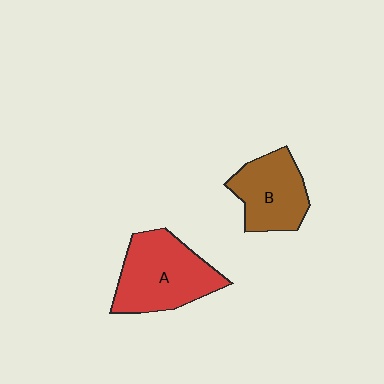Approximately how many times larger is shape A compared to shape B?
Approximately 1.3 times.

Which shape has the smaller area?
Shape B (brown).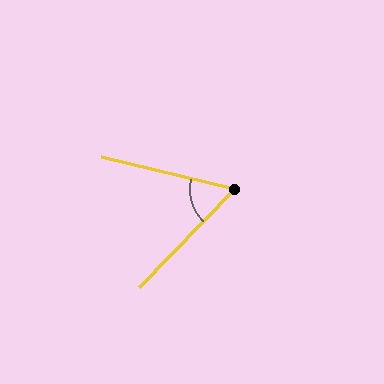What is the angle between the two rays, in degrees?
Approximately 60 degrees.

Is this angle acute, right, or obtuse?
It is acute.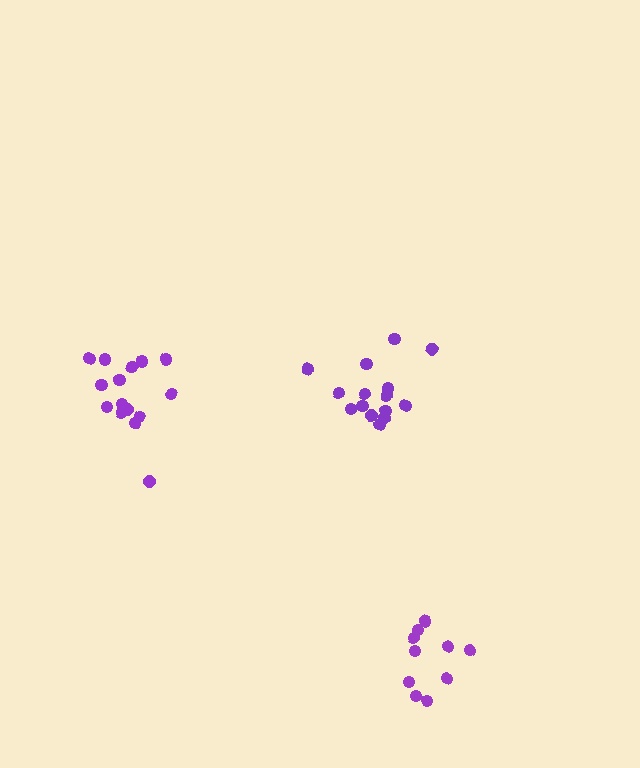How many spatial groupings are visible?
There are 3 spatial groupings.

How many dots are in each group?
Group 1: 15 dots, Group 2: 15 dots, Group 3: 10 dots (40 total).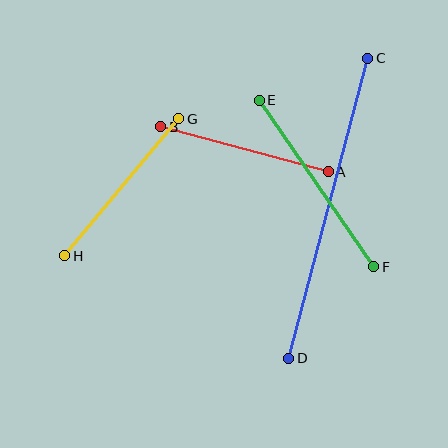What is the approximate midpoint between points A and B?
The midpoint is at approximately (245, 149) pixels.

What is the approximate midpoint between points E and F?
The midpoint is at approximately (317, 183) pixels.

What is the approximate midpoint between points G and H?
The midpoint is at approximately (122, 187) pixels.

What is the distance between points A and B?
The distance is approximately 174 pixels.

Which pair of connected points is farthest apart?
Points C and D are farthest apart.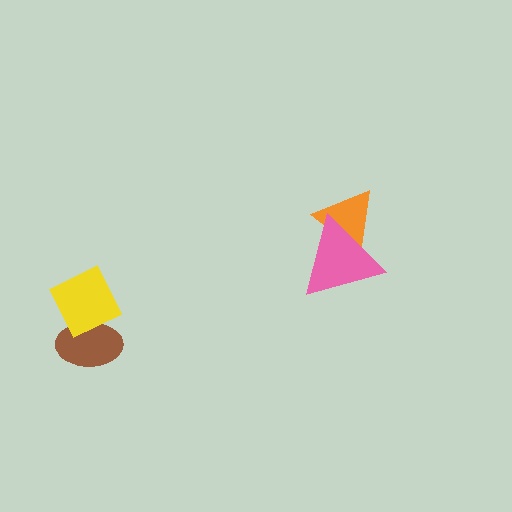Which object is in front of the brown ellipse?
The yellow diamond is in front of the brown ellipse.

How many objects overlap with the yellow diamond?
1 object overlaps with the yellow diamond.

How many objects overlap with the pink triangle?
1 object overlaps with the pink triangle.